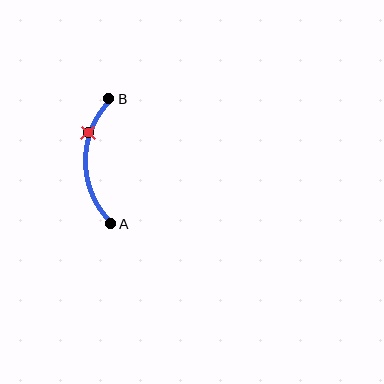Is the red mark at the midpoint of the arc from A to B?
No. The red mark lies on the arc but is closer to endpoint B. The arc midpoint would be at the point on the curve equidistant along the arc from both A and B.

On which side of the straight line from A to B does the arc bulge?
The arc bulges to the left of the straight line connecting A and B.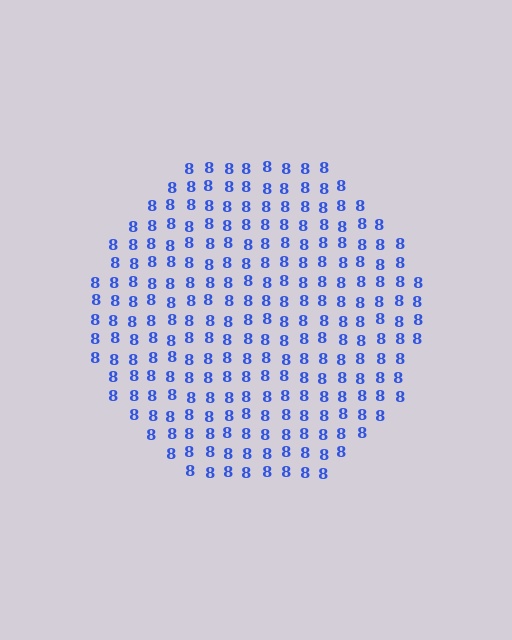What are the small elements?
The small elements are digit 8's.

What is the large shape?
The large shape is a circle.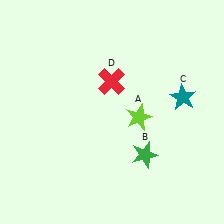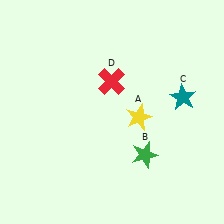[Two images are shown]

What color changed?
The star (A) changed from lime in Image 1 to yellow in Image 2.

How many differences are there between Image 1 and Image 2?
There is 1 difference between the two images.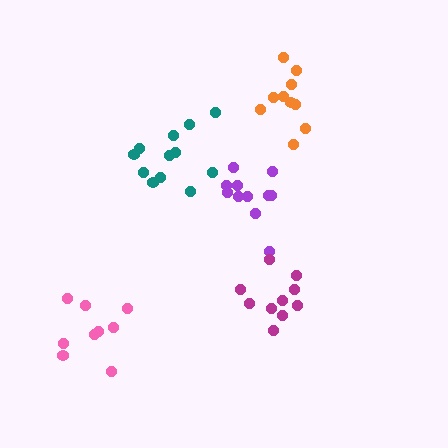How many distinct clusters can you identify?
There are 5 distinct clusters.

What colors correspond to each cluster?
The clusters are colored: pink, purple, teal, magenta, orange.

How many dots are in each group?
Group 1: 9 dots, Group 2: 11 dots, Group 3: 12 dots, Group 4: 10 dots, Group 5: 10 dots (52 total).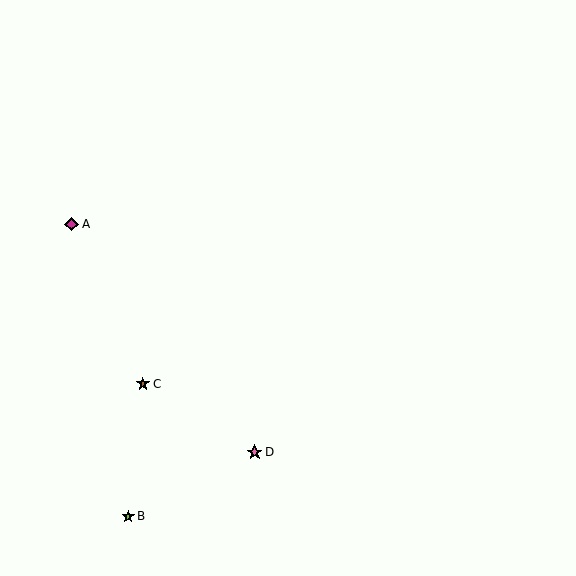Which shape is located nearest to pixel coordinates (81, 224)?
The magenta diamond (labeled A) at (72, 224) is nearest to that location.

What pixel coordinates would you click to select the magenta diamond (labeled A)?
Click at (72, 224) to select the magenta diamond A.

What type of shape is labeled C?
Shape C is a brown star.